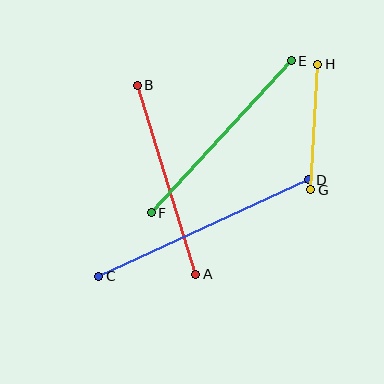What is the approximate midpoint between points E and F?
The midpoint is at approximately (221, 137) pixels.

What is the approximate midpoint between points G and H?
The midpoint is at approximately (314, 127) pixels.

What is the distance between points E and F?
The distance is approximately 207 pixels.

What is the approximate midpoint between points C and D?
The midpoint is at approximately (204, 228) pixels.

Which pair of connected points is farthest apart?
Points C and D are farthest apart.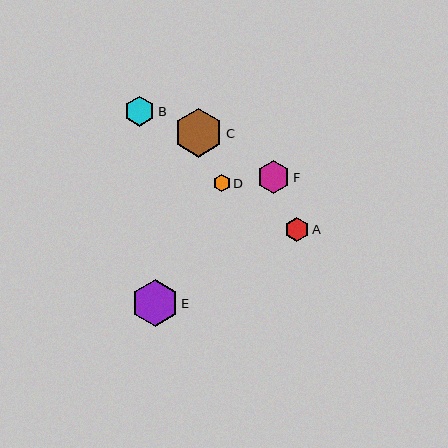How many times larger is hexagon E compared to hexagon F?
Hexagon E is approximately 1.4 times the size of hexagon F.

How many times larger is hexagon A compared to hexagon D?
Hexagon A is approximately 1.4 times the size of hexagon D.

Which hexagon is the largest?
Hexagon C is the largest with a size of approximately 49 pixels.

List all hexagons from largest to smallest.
From largest to smallest: C, E, F, B, A, D.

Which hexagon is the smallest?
Hexagon D is the smallest with a size of approximately 17 pixels.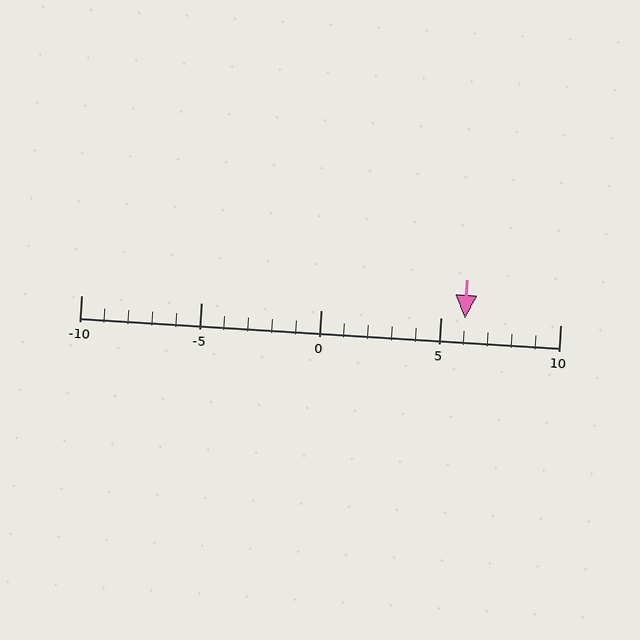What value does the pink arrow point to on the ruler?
The pink arrow points to approximately 6.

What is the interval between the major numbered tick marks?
The major tick marks are spaced 5 units apart.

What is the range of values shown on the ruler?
The ruler shows values from -10 to 10.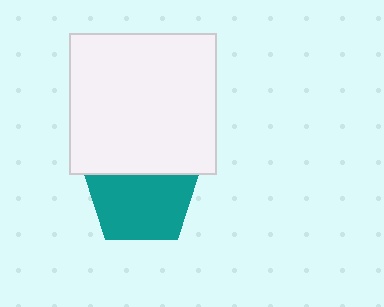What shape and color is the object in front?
The object in front is a white rectangle.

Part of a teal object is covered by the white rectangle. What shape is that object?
It is a pentagon.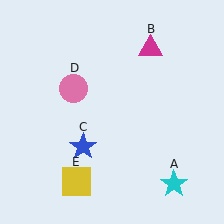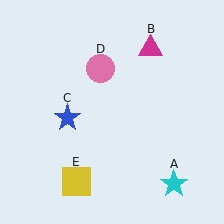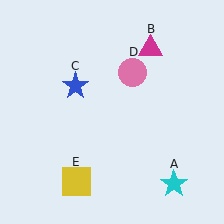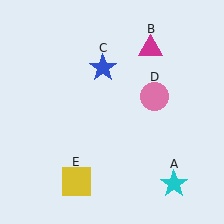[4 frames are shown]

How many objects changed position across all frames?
2 objects changed position: blue star (object C), pink circle (object D).